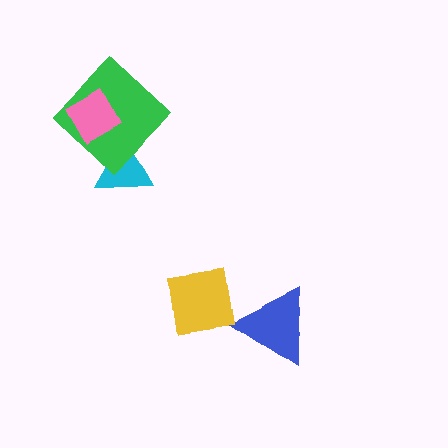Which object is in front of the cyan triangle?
The green diamond is in front of the cyan triangle.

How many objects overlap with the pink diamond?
1 object overlaps with the pink diamond.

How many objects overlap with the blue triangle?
0 objects overlap with the blue triangle.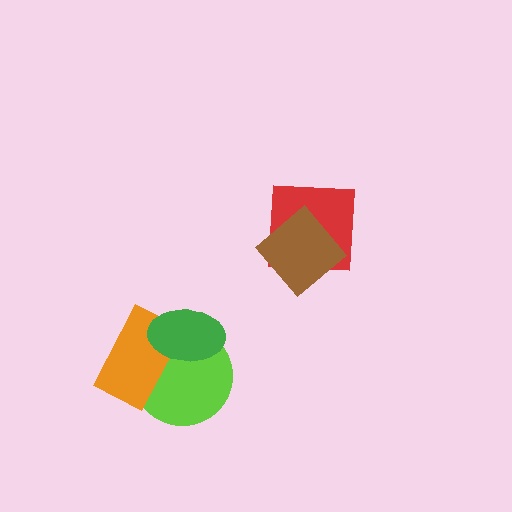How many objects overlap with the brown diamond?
1 object overlaps with the brown diamond.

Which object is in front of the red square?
The brown diamond is in front of the red square.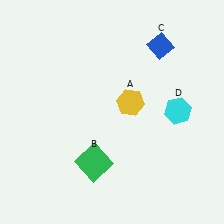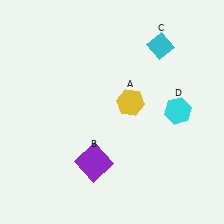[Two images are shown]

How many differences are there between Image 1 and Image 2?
There are 2 differences between the two images.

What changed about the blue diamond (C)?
In Image 1, C is blue. In Image 2, it changed to cyan.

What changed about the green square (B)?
In Image 1, B is green. In Image 2, it changed to purple.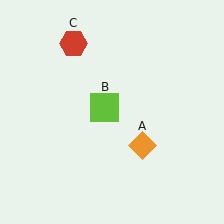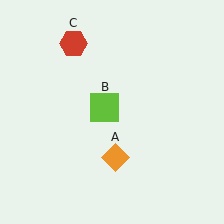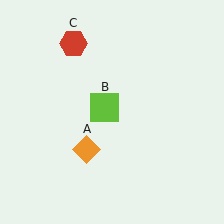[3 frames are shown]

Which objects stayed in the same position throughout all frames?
Lime square (object B) and red hexagon (object C) remained stationary.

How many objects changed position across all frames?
1 object changed position: orange diamond (object A).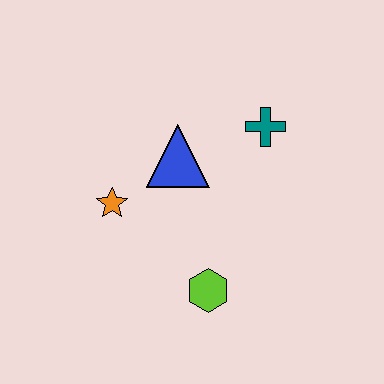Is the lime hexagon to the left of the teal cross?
Yes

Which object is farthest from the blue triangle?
The lime hexagon is farthest from the blue triangle.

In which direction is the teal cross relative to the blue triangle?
The teal cross is to the right of the blue triangle.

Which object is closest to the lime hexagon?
The orange star is closest to the lime hexagon.